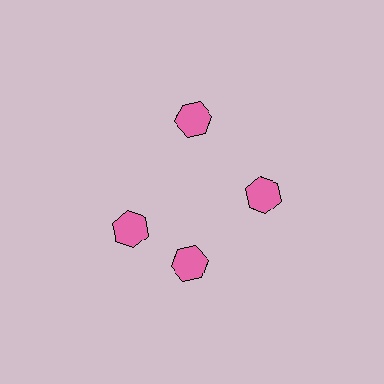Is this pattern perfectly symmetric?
No. The 4 pink hexagons are arranged in a ring, but one element near the 9 o'clock position is rotated out of alignment along the ring, breaking the 4-fold rotational symmetry.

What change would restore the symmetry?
The symmetry would be restored by rotating it back into even spacing with its neighbors so that all 4 hexagons sit at equal angles and equal distance from the center.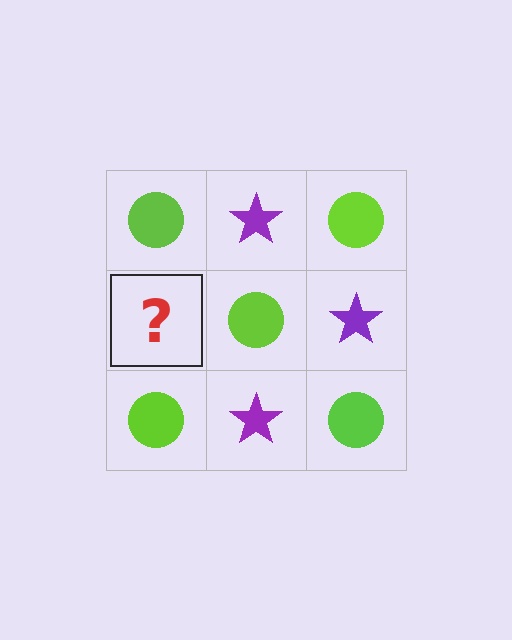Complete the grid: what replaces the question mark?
The question mark should be replaced with a purple star.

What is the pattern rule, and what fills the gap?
The rule is that it alternates lime circle and purple star in a checkerboard pattern. The gap should be filled with a purple star.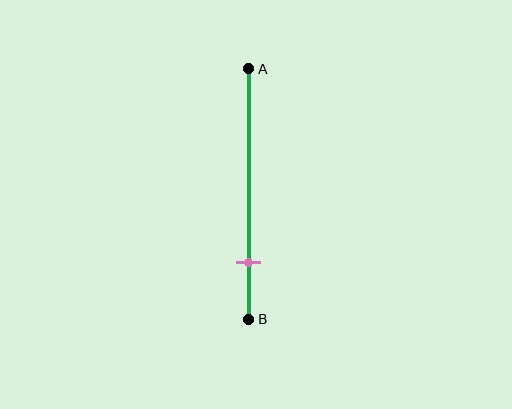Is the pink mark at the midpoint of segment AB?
No, the mark is at about 75% from A, not at the 50% midpoint.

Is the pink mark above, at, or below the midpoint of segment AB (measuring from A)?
The pink mark is below the midpoint of segment AB.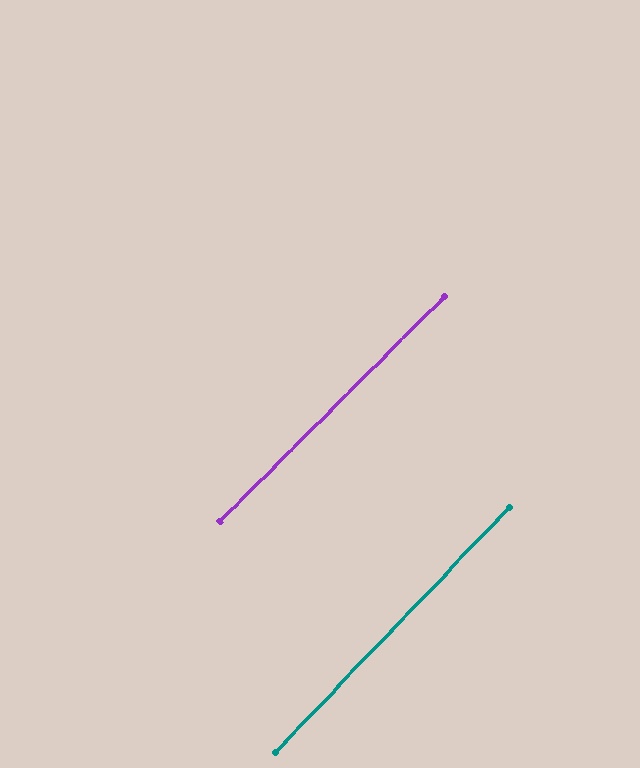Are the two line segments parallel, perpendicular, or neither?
Parallel — their directions differ by only 1.2°.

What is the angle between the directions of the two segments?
Approximately 1 degree.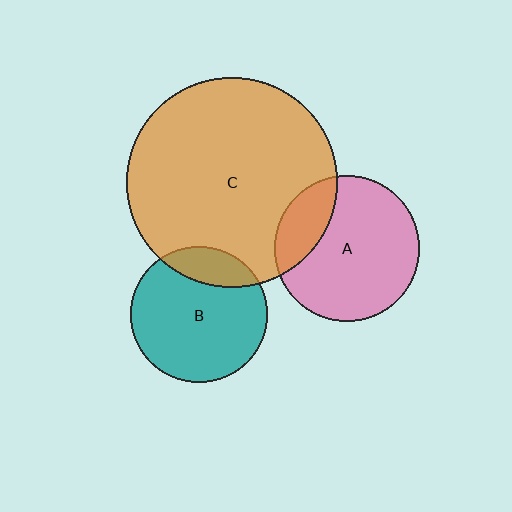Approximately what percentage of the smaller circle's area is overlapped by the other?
Approximately 20%.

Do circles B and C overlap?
Yes.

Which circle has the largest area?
Circle C (orange).